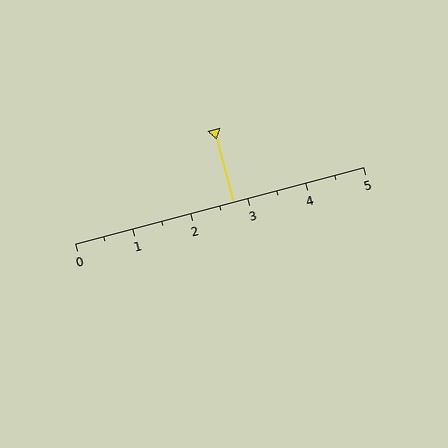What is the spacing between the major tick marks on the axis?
The major ticks are spaced 1 apart.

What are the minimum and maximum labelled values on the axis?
The axis runs from 0 to 5.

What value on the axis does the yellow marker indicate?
The marker indicates approximately 2.8.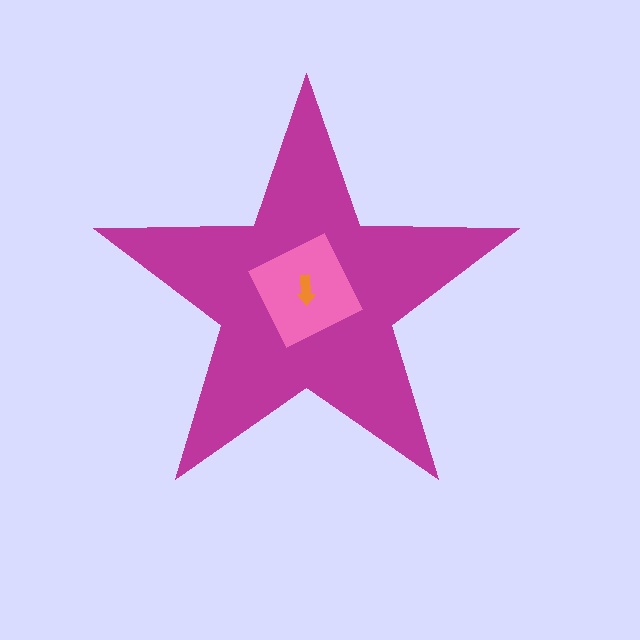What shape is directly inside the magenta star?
The pink diamond.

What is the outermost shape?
The magenta star.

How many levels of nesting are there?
3.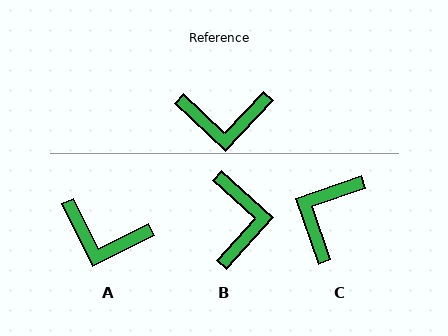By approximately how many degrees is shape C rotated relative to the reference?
Approximately 118 degrees clockwise.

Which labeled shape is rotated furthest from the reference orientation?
C, about 118 degrees away.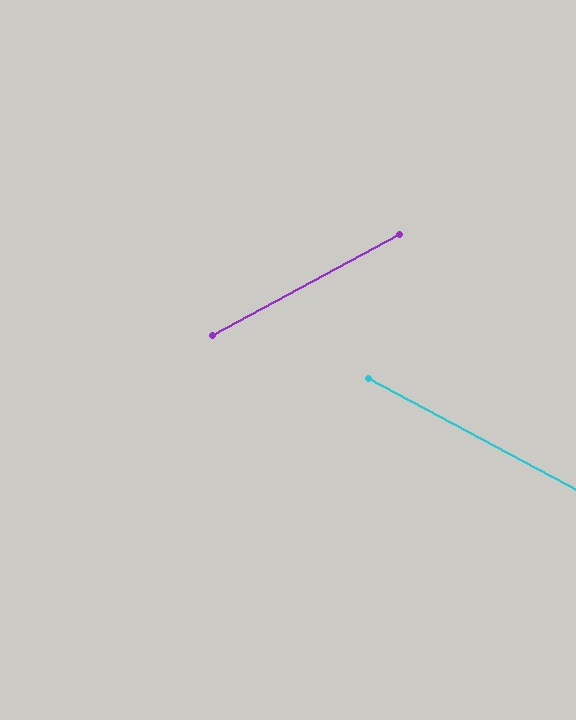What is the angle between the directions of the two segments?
Approximately 57 degrees.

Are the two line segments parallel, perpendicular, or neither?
Neither parallel nor perpendicular — they differ by about 57°.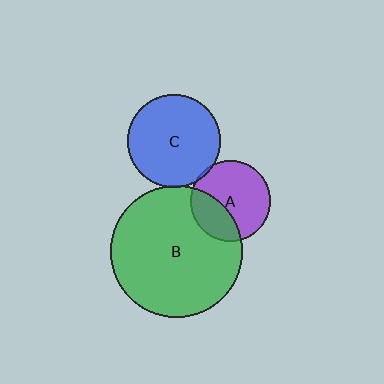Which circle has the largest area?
Circle B (green).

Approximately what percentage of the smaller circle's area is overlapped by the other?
Approximately 5%.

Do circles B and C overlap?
Yes.